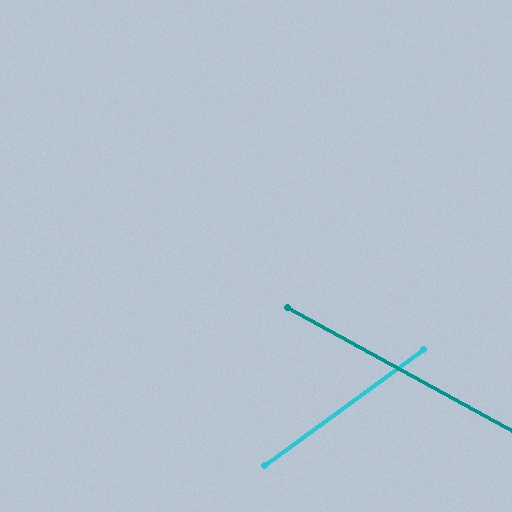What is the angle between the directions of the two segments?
Approximately 65 degrees.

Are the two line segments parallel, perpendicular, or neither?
Neither parallel nor perpendicular — they differ by about 65°.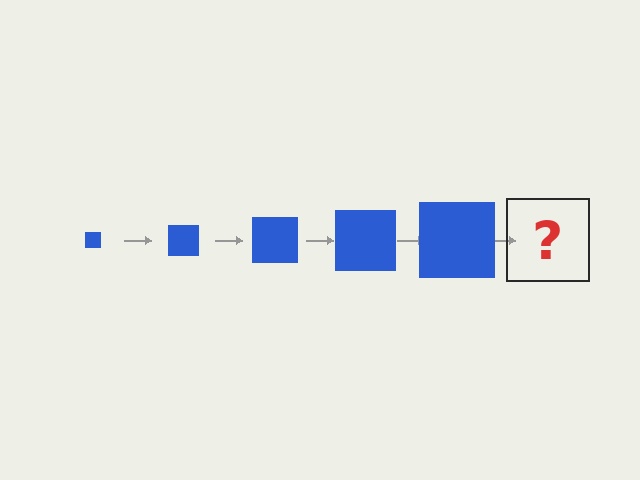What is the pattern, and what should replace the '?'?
The pattern is that the square gets progressively larger each step. The '?' should be a blue square, larger than the previous one.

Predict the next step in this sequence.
The next step is a blue square, larger than the previous one.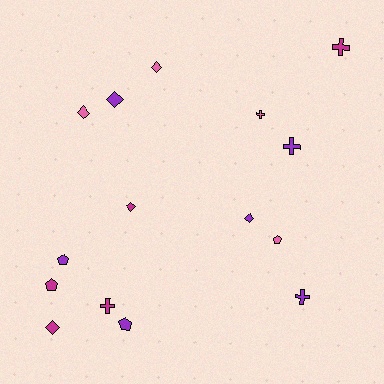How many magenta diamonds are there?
There are 2 magenta diamonds.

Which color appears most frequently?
Purple, with 6 objects.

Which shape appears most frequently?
Diamond, with 6 objects.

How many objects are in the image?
There are 15 objects.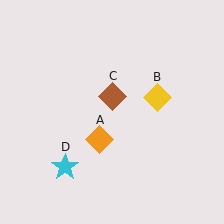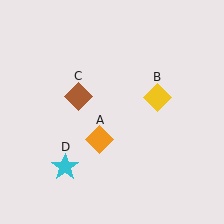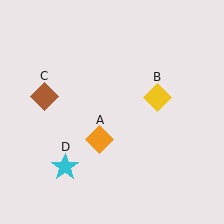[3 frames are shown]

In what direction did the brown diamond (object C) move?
The brown diamond (object C) moved left.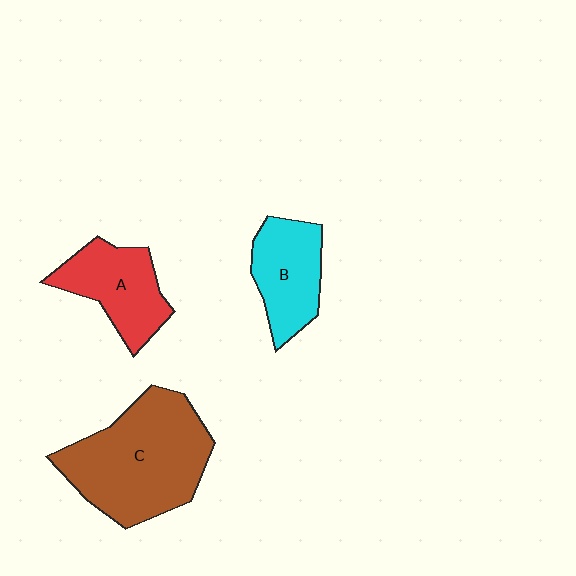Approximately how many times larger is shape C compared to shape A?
Approximately 1.9 times.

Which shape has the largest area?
Shape C (brown).